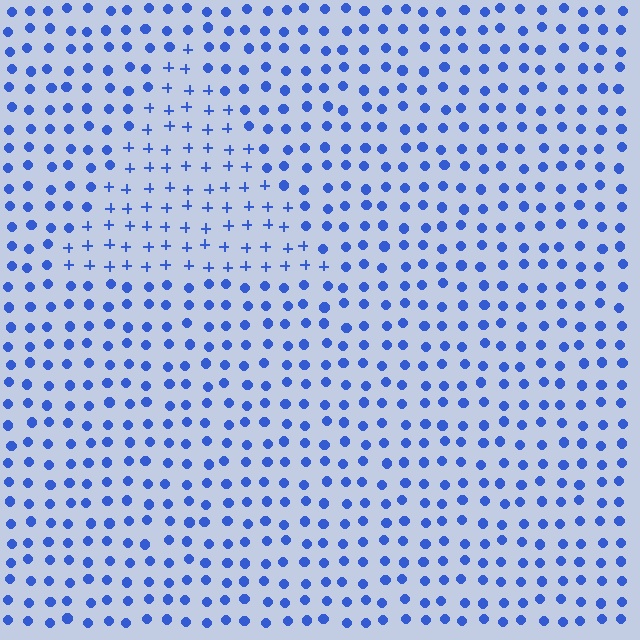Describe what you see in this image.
The image is filled with small blue elements arranged in a uniform grid. A triangle-shaped region contains plus signs, while the surrounding area contains circles. The boundary is defined purely by the change in element shape.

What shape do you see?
I see a triangle.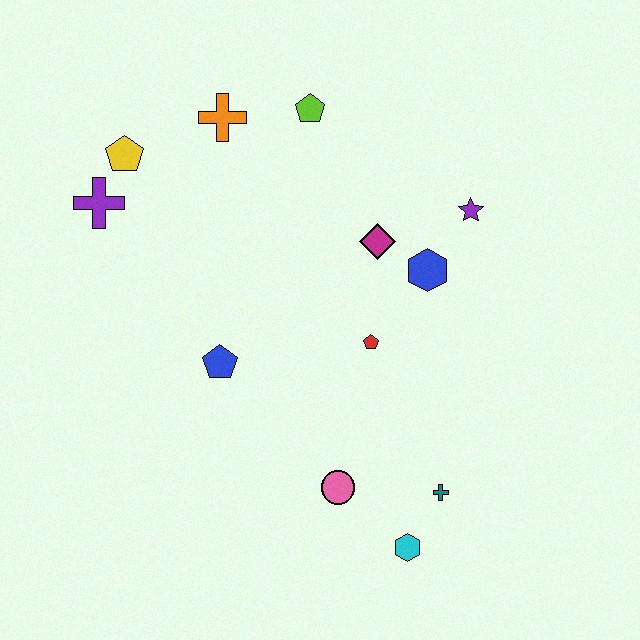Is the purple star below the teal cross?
No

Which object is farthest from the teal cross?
The yellow pentagon is farthest from the teal cross.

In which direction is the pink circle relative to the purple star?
The pink circle is below the purple star.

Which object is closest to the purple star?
The blue hexagon is closest to the purple star.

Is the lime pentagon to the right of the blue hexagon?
No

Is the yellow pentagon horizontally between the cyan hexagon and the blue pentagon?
No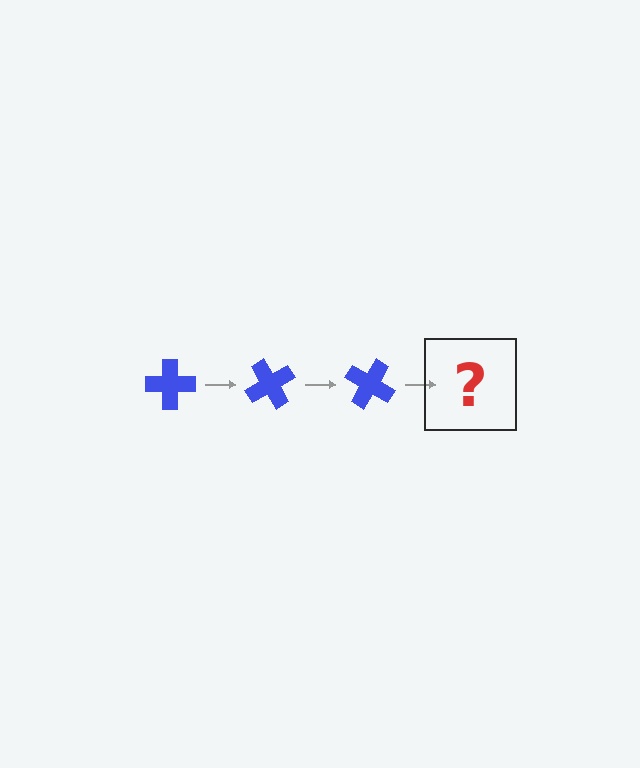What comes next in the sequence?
The next element should be a blue cross rotated 180 degrees.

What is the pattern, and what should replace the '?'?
The pattern is that the cross rotates 60 degrees each step. The '?' should be a blue cross rotated 180 degrees.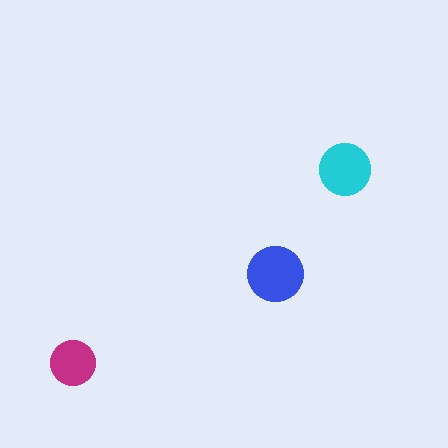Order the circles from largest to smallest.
the blue one, the cyan one, the magenta one.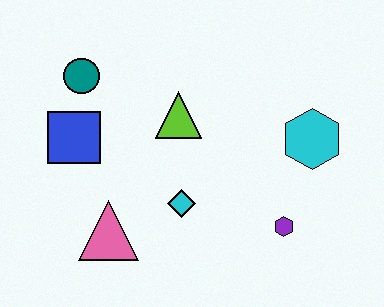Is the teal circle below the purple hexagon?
No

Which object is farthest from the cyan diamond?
The teal circle is farthest from the cyan diamond.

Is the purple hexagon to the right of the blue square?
Yes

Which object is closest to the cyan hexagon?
The purple hexagon is closest to the cyan hexagon.